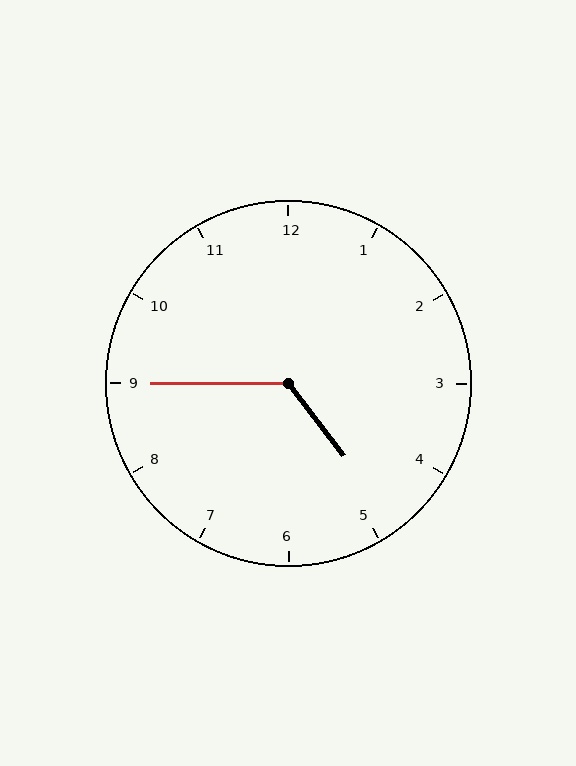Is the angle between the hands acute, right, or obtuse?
It is obtuse.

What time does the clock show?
4:45.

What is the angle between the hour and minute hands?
Approximately 128 degrees.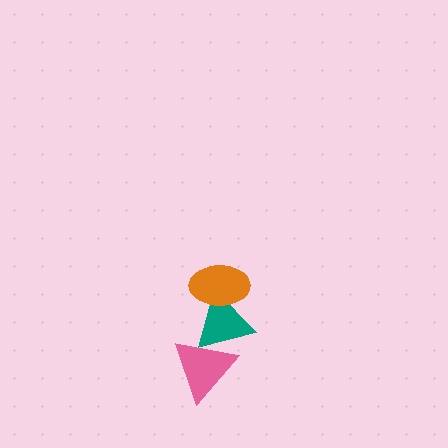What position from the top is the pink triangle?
The pink triangle is 3rd from the top.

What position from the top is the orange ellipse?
The orange ellipse is 1st from the top.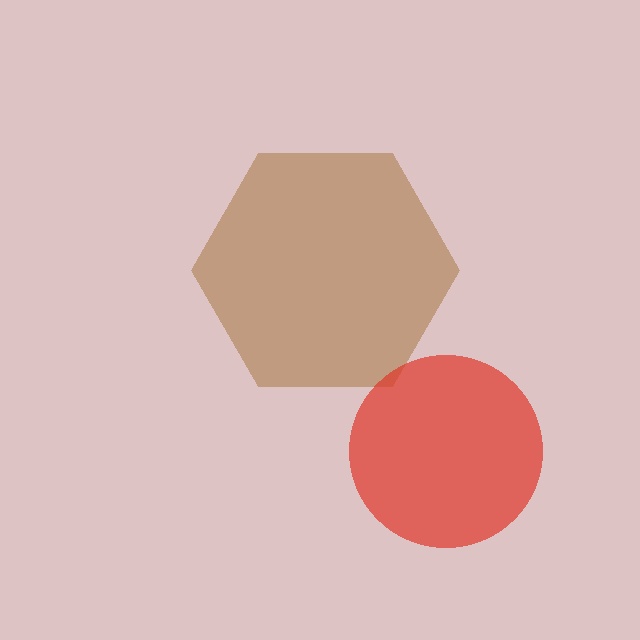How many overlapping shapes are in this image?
There are 2 overlapping shapes in the image.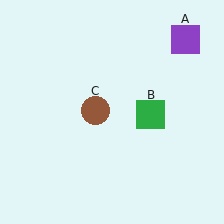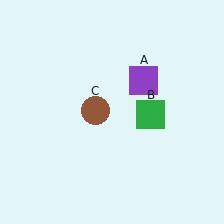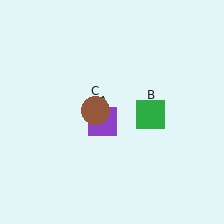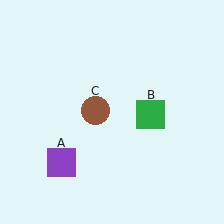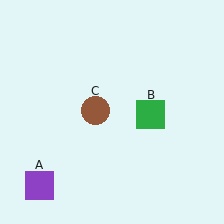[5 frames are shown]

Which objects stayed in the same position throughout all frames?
Green square (object B) and brown circle (object C) remained stationary.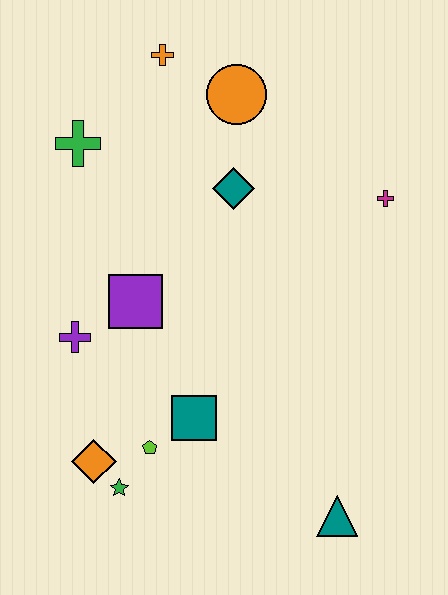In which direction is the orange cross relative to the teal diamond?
The orange cross is above the teal diamond.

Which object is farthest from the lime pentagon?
The orange cross is farthest from the lime pentagon.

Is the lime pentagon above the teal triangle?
Yes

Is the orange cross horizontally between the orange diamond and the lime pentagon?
No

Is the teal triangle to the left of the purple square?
No